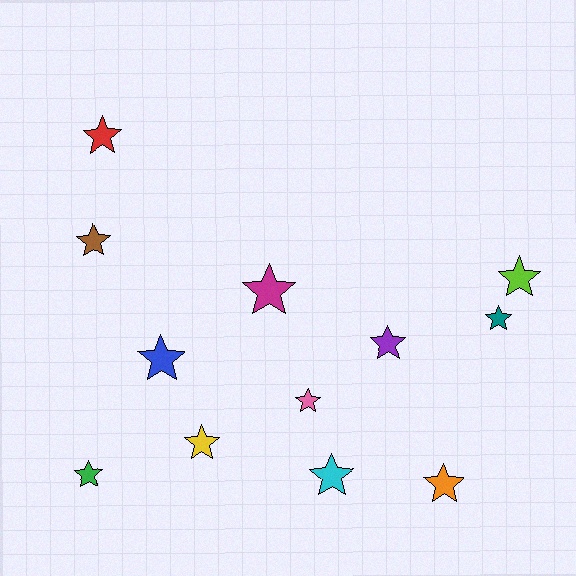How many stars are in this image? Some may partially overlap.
There are 12 stars.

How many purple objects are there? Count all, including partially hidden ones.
There is 1 purple object.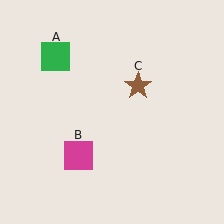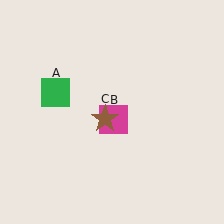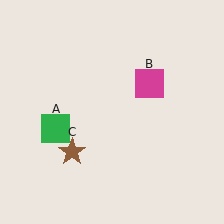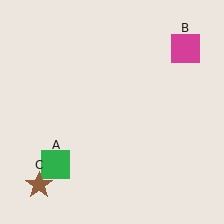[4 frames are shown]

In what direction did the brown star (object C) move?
The brown star (object C) moved down and to the left.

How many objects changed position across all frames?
3 objects changed position: green square (object A), magenta square (object B), brown star (object C).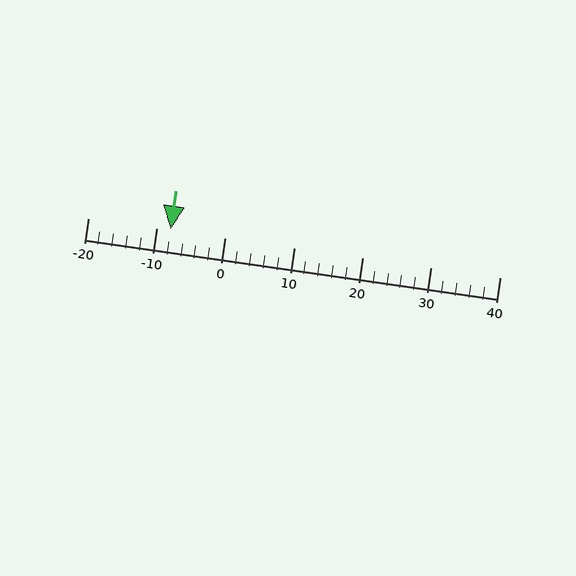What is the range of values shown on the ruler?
The ruler shows values from -20 to 40.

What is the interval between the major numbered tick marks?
The major tick marks are spaced 10 units apart.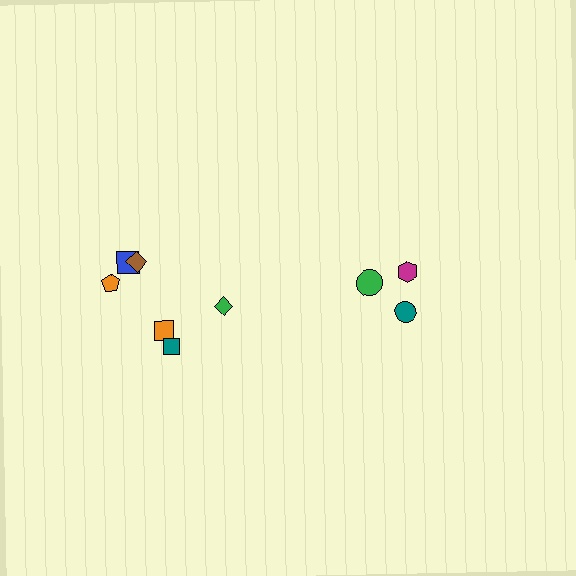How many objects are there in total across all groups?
There are 9 objects.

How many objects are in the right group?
There are 3 objects.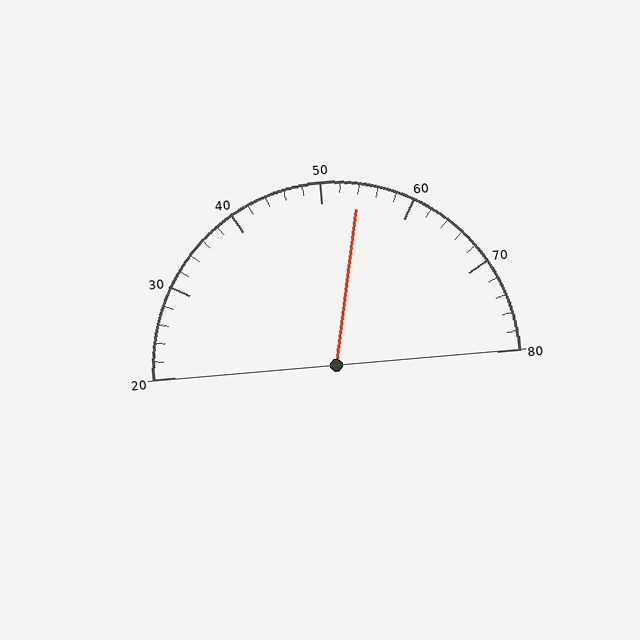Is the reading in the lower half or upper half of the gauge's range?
The reading is in the upper half of the range (20 to 80).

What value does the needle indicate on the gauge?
The needle indicates approximately 54.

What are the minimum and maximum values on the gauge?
The gauge ranges from 20 to 80.